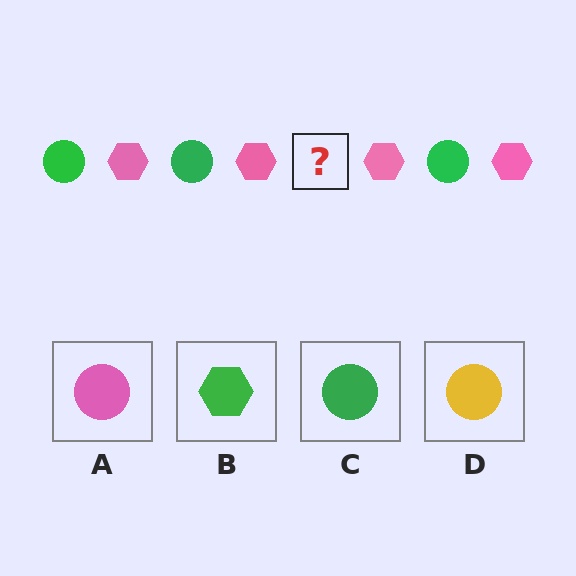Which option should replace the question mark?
Option C.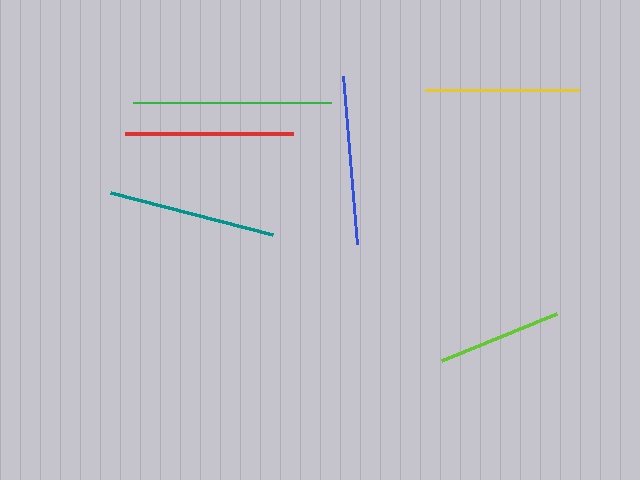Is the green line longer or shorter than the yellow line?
The green line is longer than the yellow line.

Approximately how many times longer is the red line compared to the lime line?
The red line is approximately 1.4 times the length of the lime line.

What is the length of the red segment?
The red segment is approximately 168 pixels long.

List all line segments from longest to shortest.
From longest to shortest: green, red, blue, teal, yellow, lime.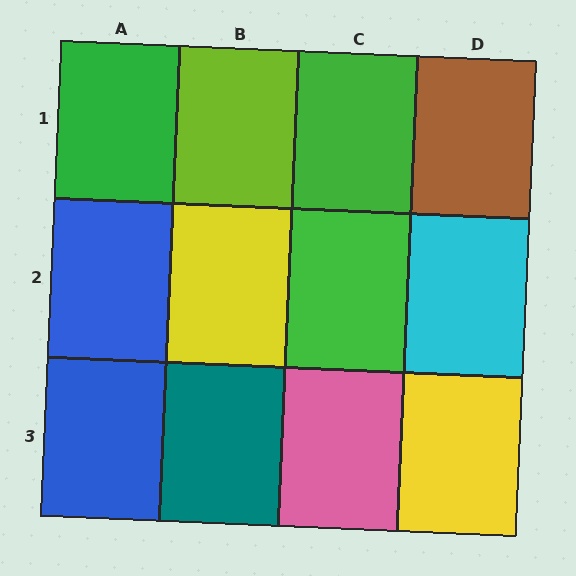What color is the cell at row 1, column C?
Green.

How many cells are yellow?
2 cells are yellow.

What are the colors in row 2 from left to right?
Blue, yellow, green, cyan.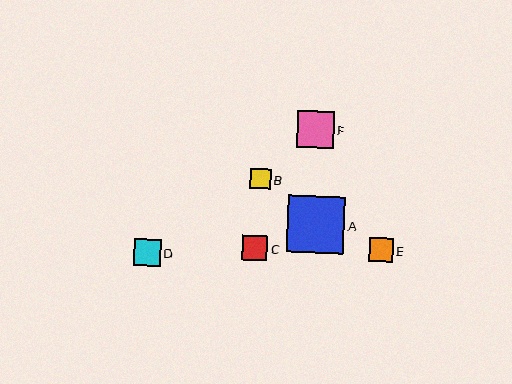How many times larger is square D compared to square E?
Square D is approximately 1.1 times the size of square E.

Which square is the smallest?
Square B is the smallest with a size of approximately 21 pixels.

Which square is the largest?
Square A is the largest with a size of approximately 57 pixels.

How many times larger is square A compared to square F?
Square A is approximately 1.6 times the size of square F.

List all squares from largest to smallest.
From largest to smallest: A, F, D, C, E, B.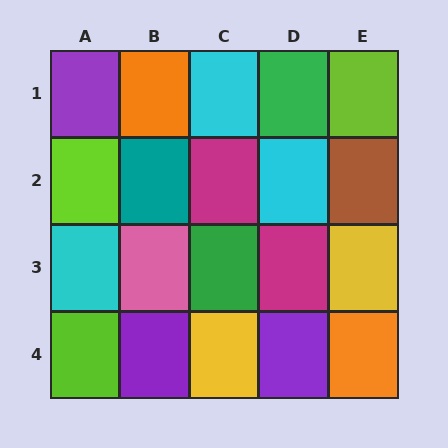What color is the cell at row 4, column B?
Purple.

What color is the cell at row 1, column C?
Cyan.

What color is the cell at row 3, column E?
Yellow.